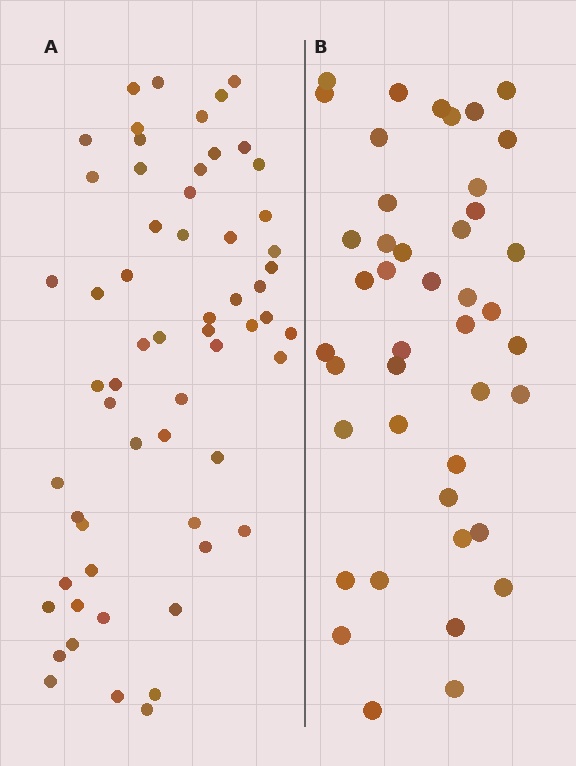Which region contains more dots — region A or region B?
Region A (the left region) has more dots.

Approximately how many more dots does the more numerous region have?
Region A has approximately 15 more dots than region B.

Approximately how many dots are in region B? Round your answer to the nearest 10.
About 40 dots. (The exact count is 43, which rounds to 40.)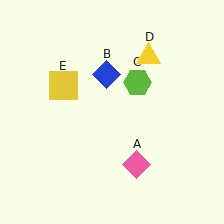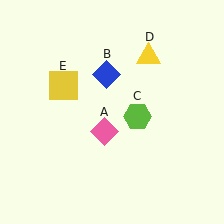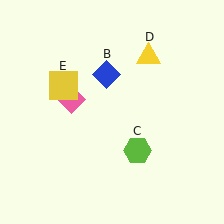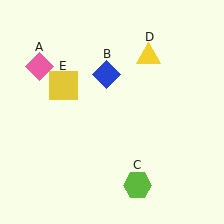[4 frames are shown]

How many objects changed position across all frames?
2 objects changed position: pink diamond (object A), lime hexagon (object C).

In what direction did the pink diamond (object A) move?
The pink diamond (object A) moved up and to the left.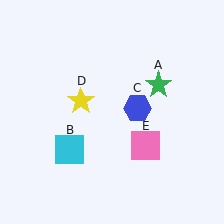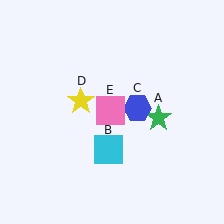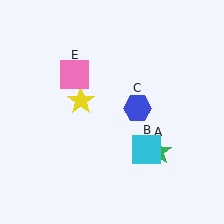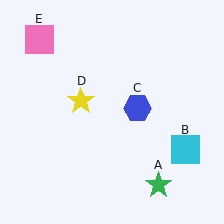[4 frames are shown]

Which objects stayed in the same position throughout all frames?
Blue hexagon (object C) and yellow star (object D) remained stationary.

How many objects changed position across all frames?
3 objects changed position: green star (object A), cyan square (object B), pink square (object E).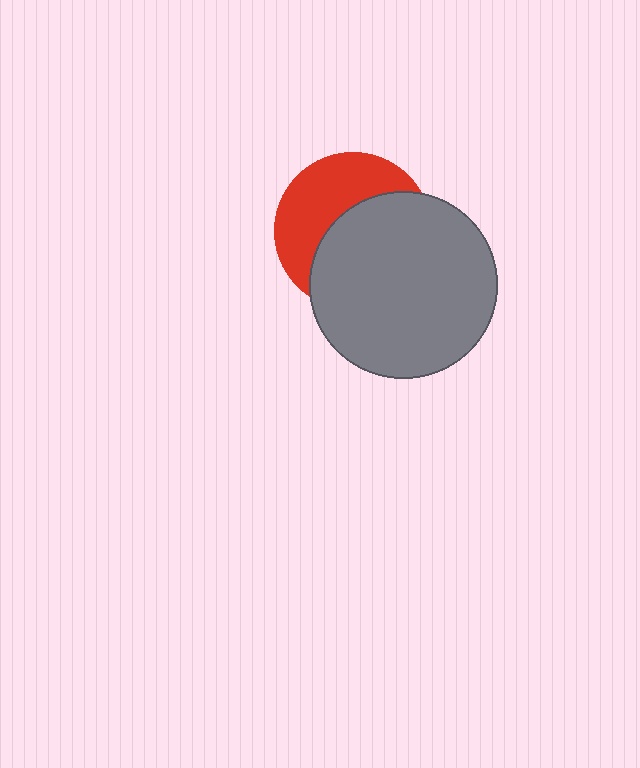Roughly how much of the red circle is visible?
A small part of it is visible (roughly 44%).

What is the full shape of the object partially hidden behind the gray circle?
The partially hidden object is a red circle.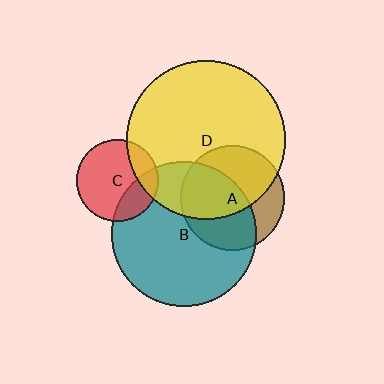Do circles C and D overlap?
Yes.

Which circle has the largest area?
Circle D (yellow).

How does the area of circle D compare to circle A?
Approximately 2.3 times.